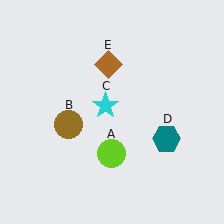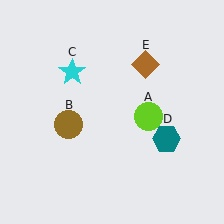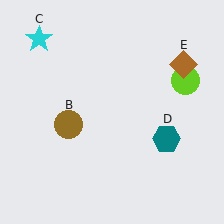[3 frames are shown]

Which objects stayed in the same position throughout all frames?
Brown circle (object B) and teal hexagon (object D) remained stationary.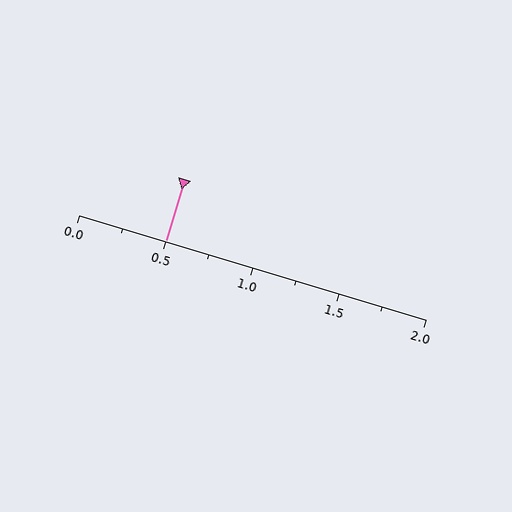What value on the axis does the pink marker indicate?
The marker indicates approximately 0.5.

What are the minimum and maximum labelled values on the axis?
The axis runs from 0.0 to 2.0.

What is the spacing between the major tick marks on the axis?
The major ticks are spaced 0.5 apart.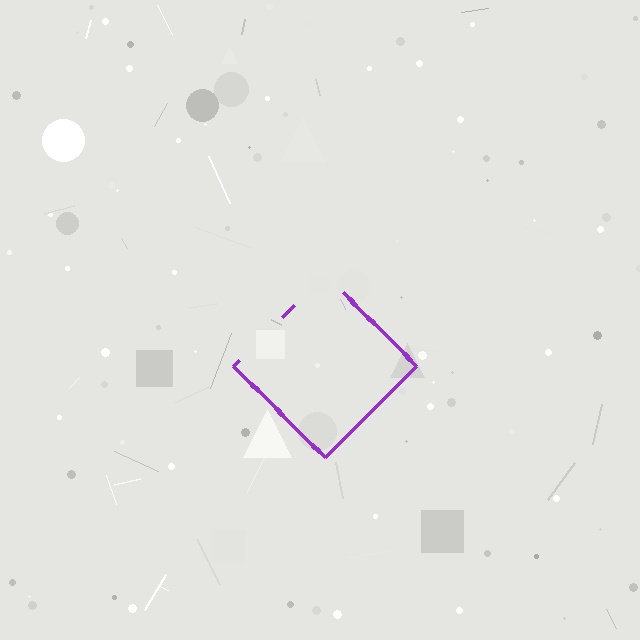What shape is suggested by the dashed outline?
The dashed outline suggests a diamond.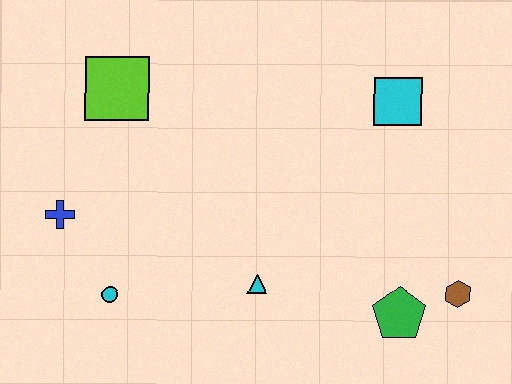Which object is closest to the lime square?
The blue cross is closest to the lime square.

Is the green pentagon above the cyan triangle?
No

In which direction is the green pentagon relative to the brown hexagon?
The green pentagon is to the left of the brown hexagon.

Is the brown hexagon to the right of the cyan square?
Yes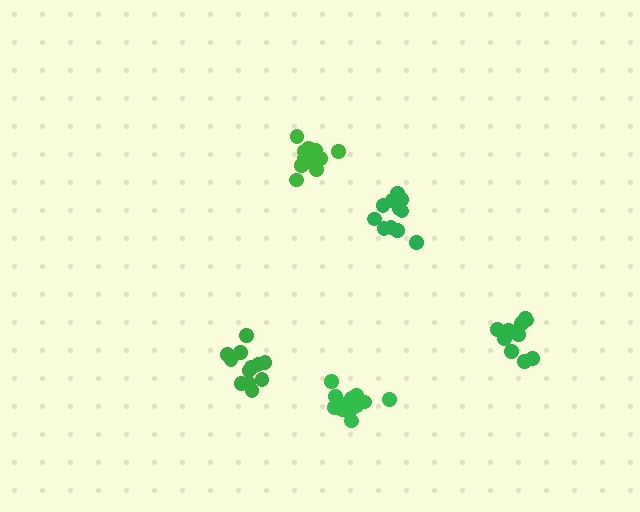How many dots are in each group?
Group 1: 13 dots, Group 2: 13 dots, Group 3: 16 dots, Group 4: 11 dots, Group 5: 14 dots (67 total).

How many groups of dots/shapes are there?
There are 5 groups.